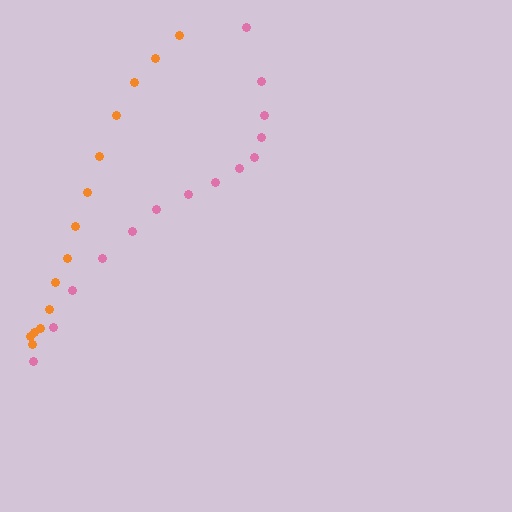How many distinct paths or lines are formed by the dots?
There are 2 distinct paths.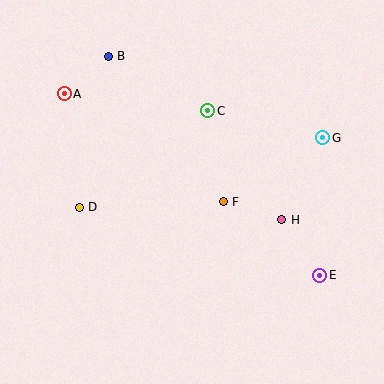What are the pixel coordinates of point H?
Point H is at (282, 220).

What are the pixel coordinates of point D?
Point D is at (79, 207).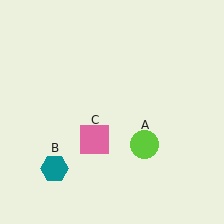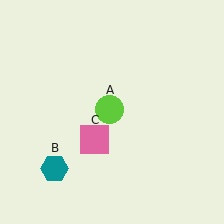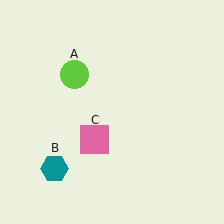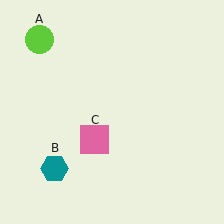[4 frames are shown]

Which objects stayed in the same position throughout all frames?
Teal hexagon (object B) and pink square (object C) remained stationary.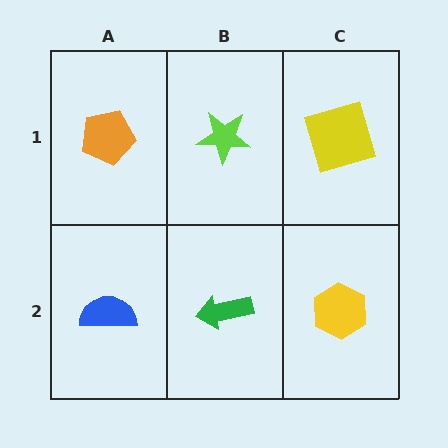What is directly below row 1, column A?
A blue semicircle.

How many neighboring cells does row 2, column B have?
3.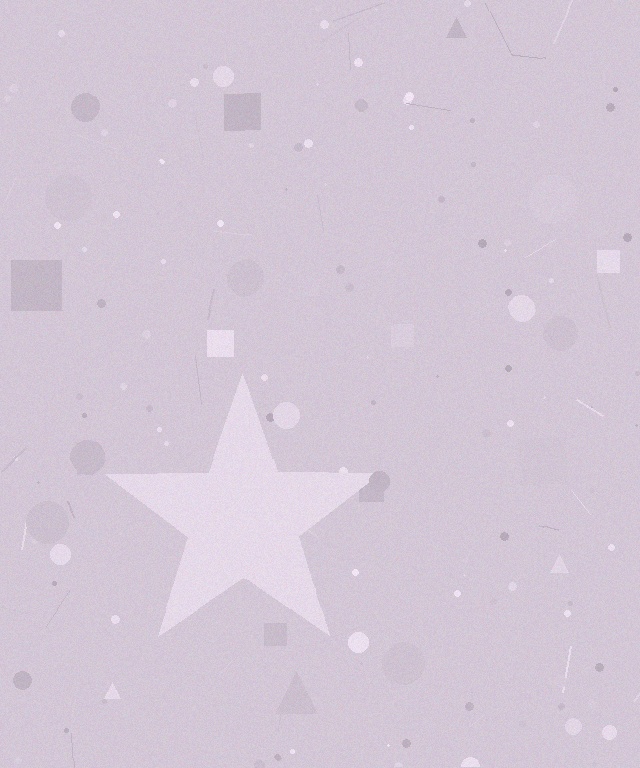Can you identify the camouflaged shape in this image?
The camouflaged shape is a star.